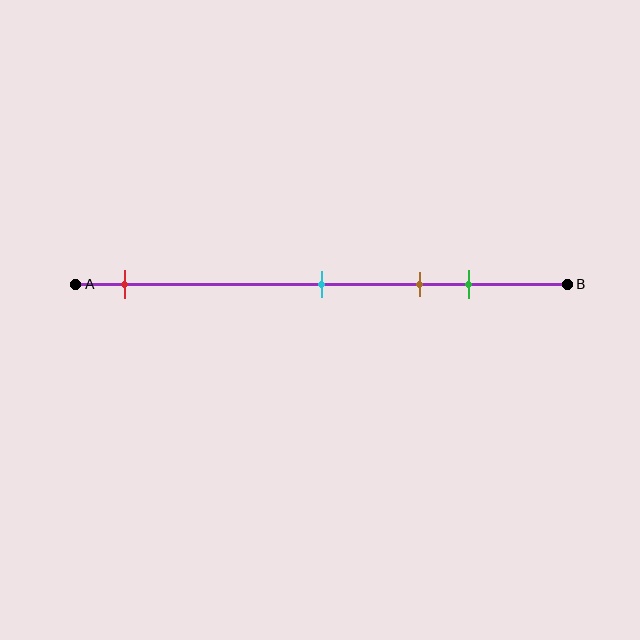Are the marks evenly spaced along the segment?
No, the marks are not evenly spaced.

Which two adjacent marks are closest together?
The brown and green marks are the closest adjacent pair.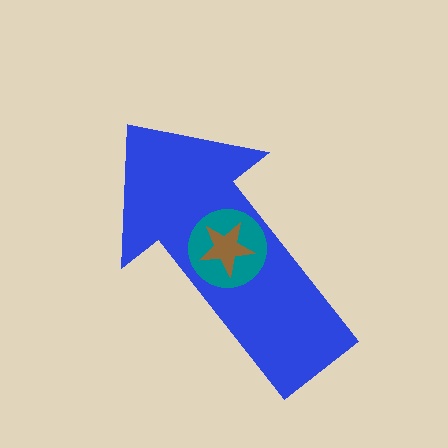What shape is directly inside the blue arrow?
The teal circle.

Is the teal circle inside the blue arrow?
Yes.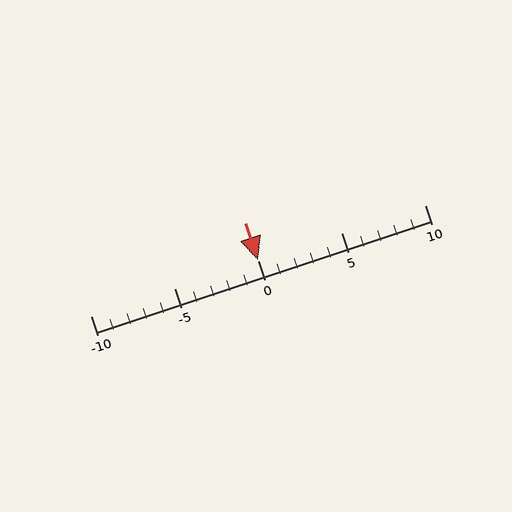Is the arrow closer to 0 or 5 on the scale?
The arrow is closer to 0.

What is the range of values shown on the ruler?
The ruler shows values from -10 to 10.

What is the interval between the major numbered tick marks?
The major tick marks are spaced 5 units apart.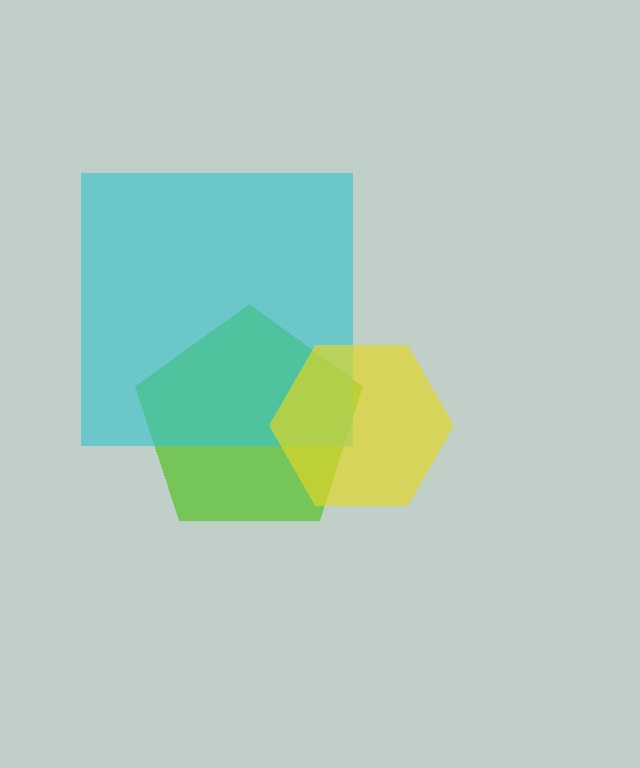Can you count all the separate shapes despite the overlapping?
Yes, there are 3 separate shapes.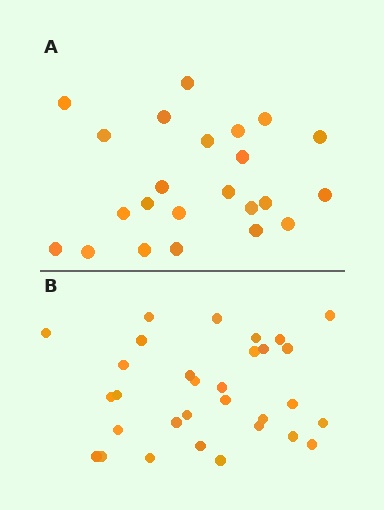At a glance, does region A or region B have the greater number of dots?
Region B (the bottom region) has more dots.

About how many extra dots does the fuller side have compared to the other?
Region B has roughly 8 or so more dots than region A.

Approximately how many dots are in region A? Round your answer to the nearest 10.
About 20 dots. (The exact count is 23, which rounds to 20.)